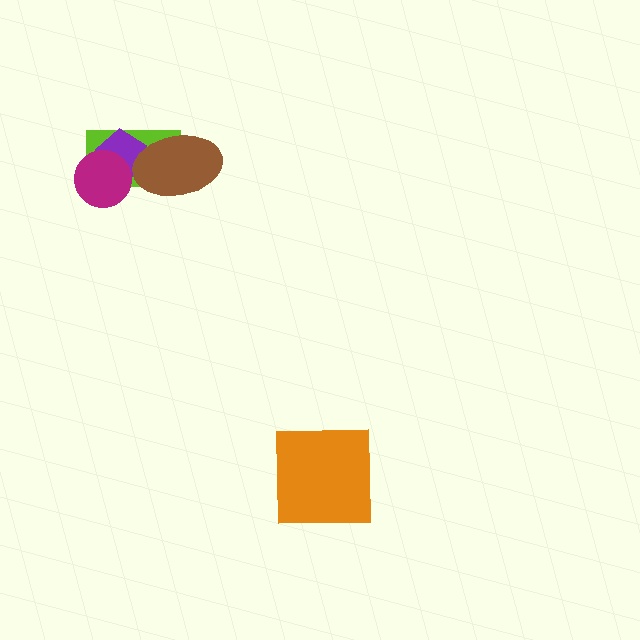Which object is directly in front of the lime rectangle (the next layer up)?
The purple pentagon is directly in front of the lime rectangle.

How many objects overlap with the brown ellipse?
2 objects overlap with the brown ellipse.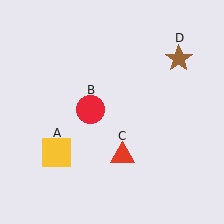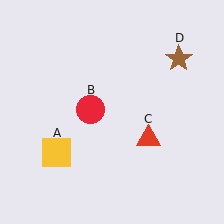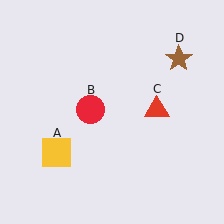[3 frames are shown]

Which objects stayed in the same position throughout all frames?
Yellow square (object A) and red circle (object B) and brown star (object D) remained stationary.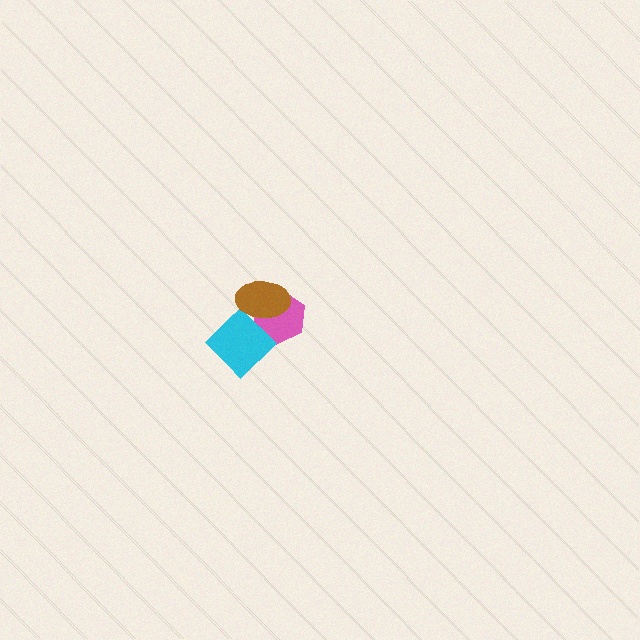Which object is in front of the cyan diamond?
The brown ellipse is in front of the cyan diamond.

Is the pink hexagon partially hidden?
Yes, it is partially covered by another shape.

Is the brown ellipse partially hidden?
No, no other shape covers it.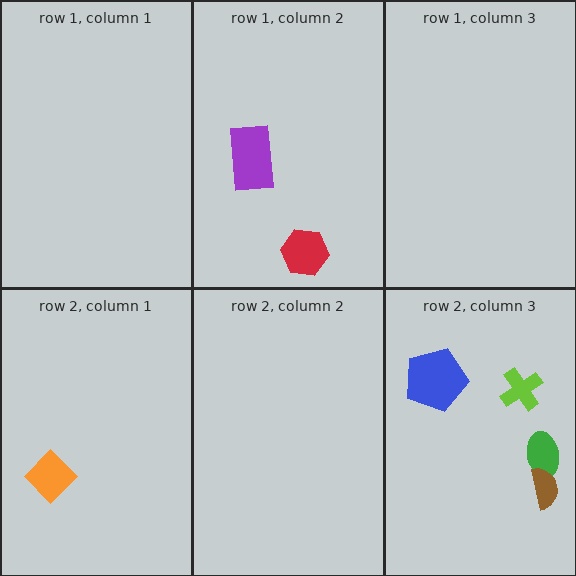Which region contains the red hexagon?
The row 1, column 2 region.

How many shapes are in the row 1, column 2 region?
2.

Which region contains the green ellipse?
The row 2, column 3 region.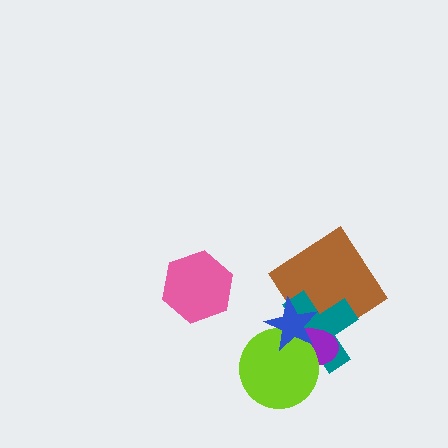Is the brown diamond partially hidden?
Yes, it is partially covered by another shape.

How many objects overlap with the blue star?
4 objects overlap with the blue star.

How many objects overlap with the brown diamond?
3 objects overlap with the brown diamond.